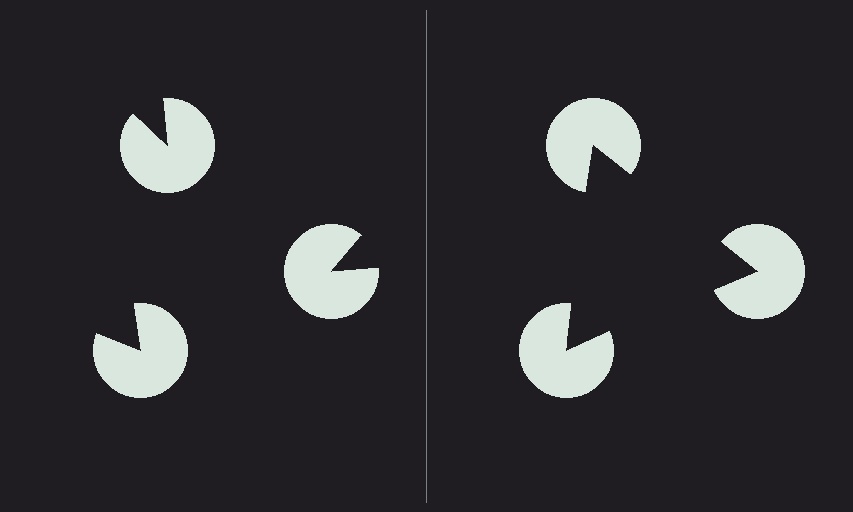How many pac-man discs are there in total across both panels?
6 — 3 on each side.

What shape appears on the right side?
An illusory triangle.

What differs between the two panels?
The pac-man discs are positioned identically on both sides; only the wedge orientations differ. On the right they align to a triangle; on the left they are misaligned.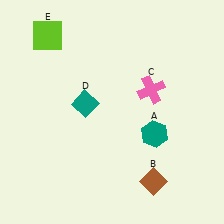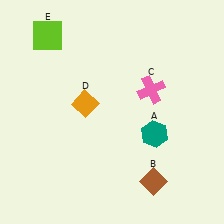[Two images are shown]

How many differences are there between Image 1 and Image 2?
There is 1 difference between the two images.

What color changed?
The diamond (D) changed from teal in Image 1 to orange in Image 2.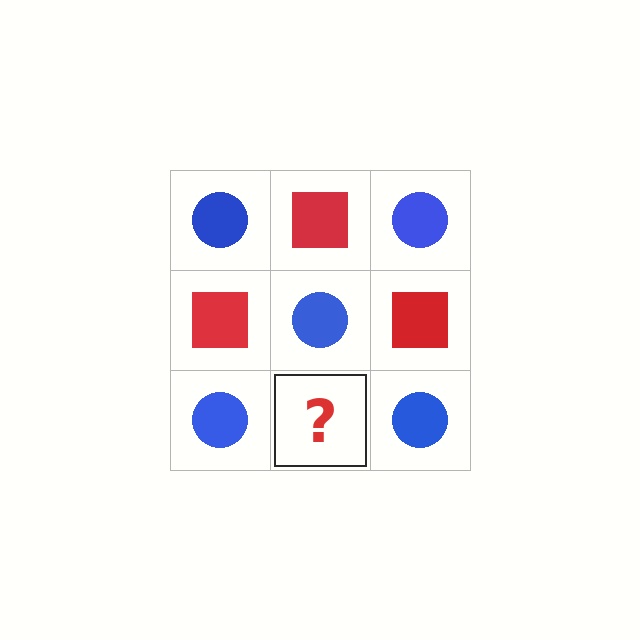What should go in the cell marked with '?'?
The missing cell should contain a red square.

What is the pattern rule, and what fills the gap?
The rule is that it alternates blue circle and red square in a checkerboard pattern. The gap should be filled with a red square.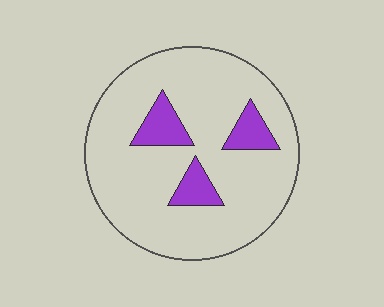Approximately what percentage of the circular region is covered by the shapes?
Approximately 15%.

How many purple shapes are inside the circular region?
3.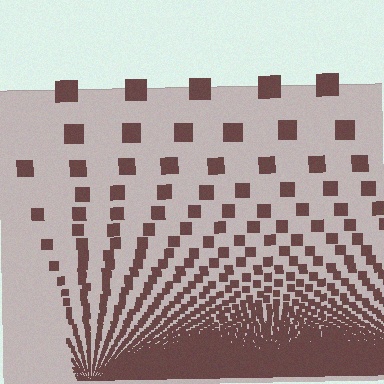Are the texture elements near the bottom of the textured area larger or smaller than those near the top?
Smaller. The gradient is inverted — elements near the bottom are smaller and denser.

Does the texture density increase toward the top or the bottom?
Density increases toward the bottom.